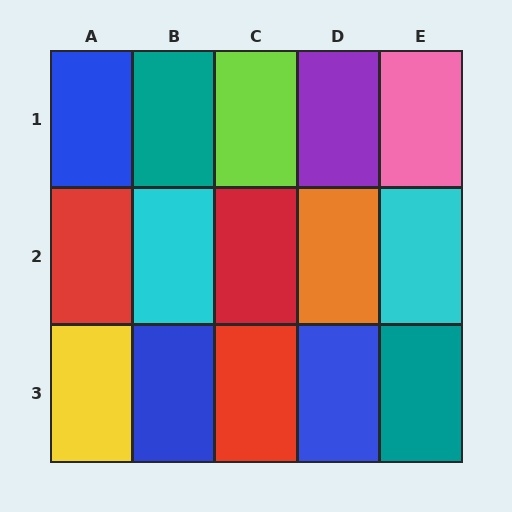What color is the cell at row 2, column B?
Cyan.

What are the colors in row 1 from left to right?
Blue, teal, lime, purple, pink.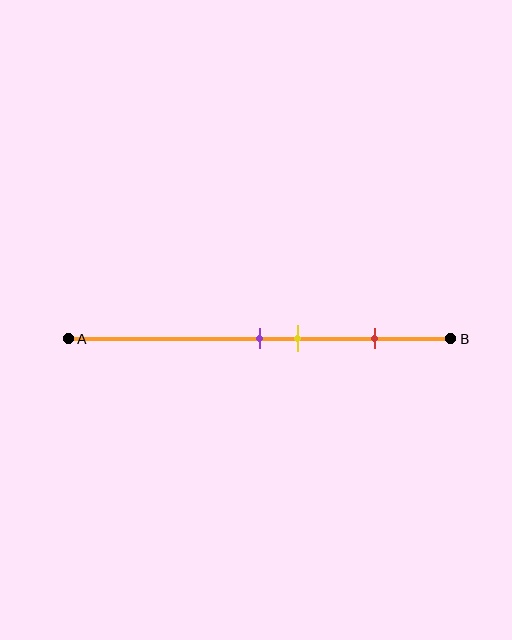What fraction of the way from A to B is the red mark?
The red mark is approximately 80% (0.8) of the way from A to B.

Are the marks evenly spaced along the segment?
No, the marks are not evenly spaced.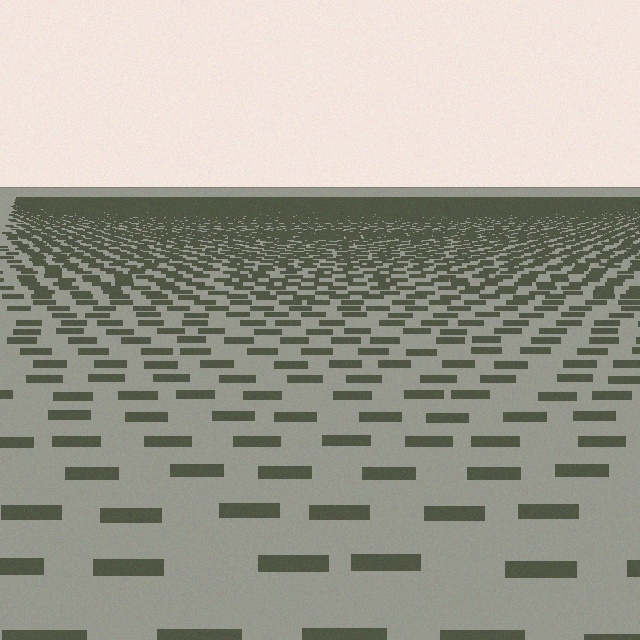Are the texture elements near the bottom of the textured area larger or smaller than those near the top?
Larger. Near the bottom, elements are closer to the viewer and appear at a bigger on-screen size.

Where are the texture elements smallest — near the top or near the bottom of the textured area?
Near the top.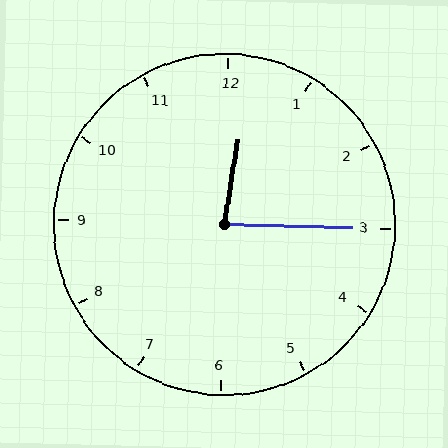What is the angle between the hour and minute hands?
Approximately 82 degrees.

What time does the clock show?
12:15.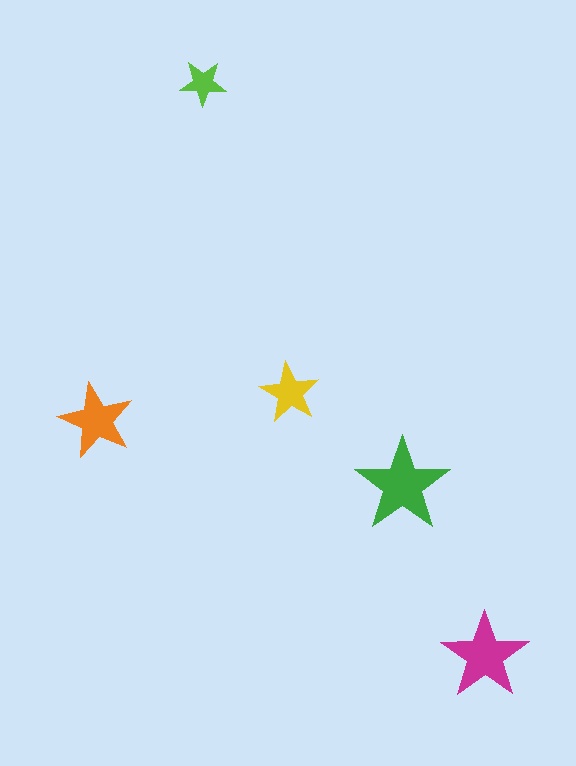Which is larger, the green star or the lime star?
The green one.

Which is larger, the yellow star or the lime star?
The yellow one.